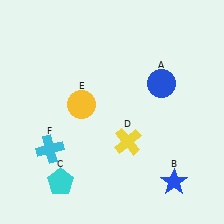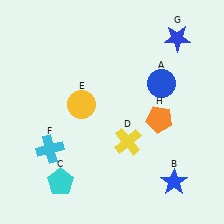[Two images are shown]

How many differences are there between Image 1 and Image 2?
There are 2 differences between the two images.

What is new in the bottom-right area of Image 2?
An orange pentagon (H) was added in the bottom-right area of Image 2.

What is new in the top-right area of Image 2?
A blue star (G) was added in the top-right area of Image 2.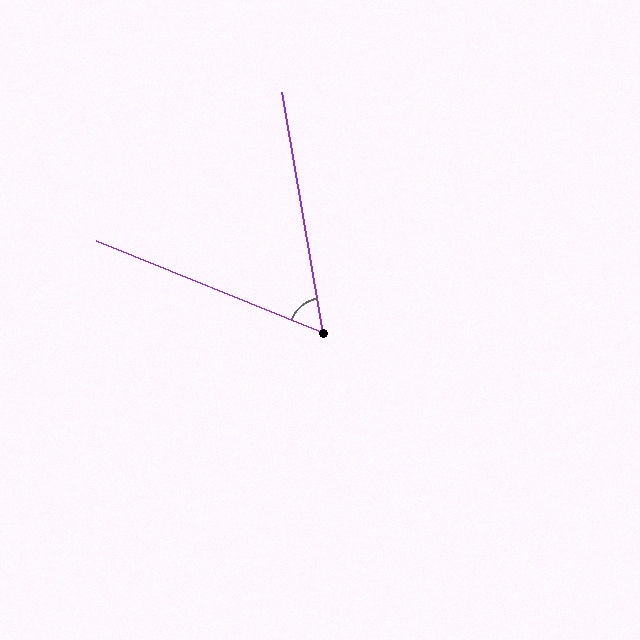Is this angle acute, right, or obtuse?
It is acute.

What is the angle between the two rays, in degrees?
Approximately 58 degrees.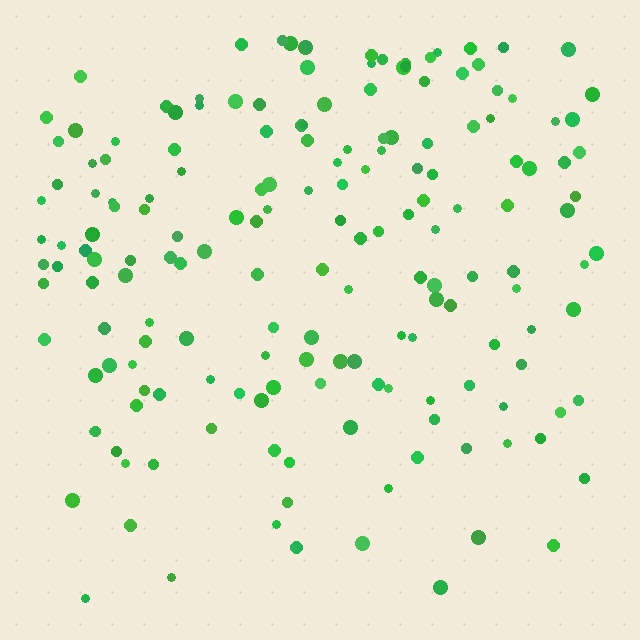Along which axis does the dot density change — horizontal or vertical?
Vertical.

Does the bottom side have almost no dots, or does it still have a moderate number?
Still a moderate number, just noticeably fewer than the top.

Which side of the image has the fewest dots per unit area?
The bottom.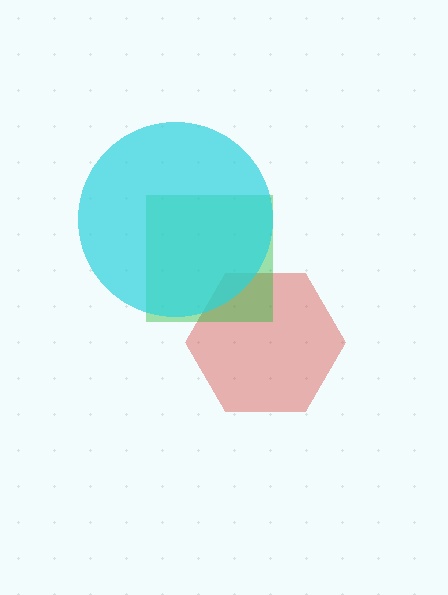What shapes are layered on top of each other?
The layered shapes are: a red hexagon, a green square, a cyan circle.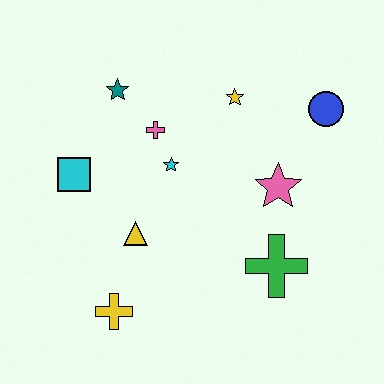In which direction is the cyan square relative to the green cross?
The cyan square is to the left of the green cross.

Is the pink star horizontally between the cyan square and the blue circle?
Yes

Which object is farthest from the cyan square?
The blue circle is farthest from the cyan square.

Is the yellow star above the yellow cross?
Yes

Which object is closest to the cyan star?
The pink cross is closest to the cyan star.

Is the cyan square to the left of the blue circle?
Yes